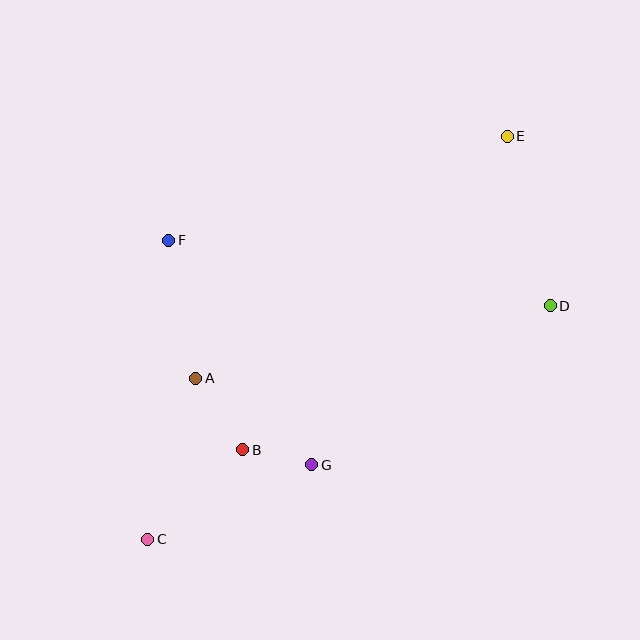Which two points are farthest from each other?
Points C and E are farthest from each other.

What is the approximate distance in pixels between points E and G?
The distance between E and G is approximately 382 pixels.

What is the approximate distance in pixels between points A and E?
The distance between A and E is approximately 395 pixels.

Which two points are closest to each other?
Points B and G are closest to each other.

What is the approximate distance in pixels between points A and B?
The distance between A and B is approximately 86 pixels.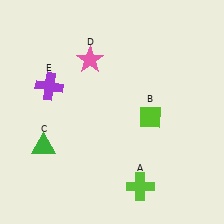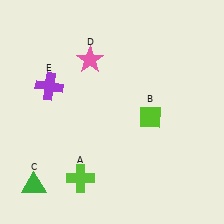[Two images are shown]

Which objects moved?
The objects that moved are: the lime cross (A), the green triangle (C).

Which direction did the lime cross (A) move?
The lime cross (A) moved left.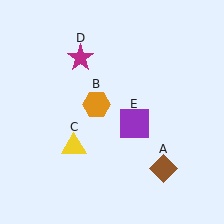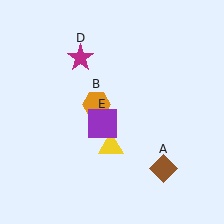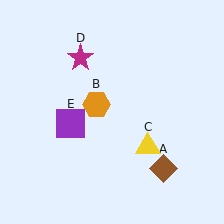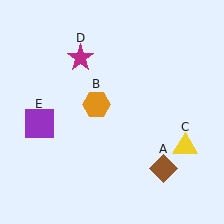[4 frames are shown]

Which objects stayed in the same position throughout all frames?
Brown diamond (object A) and orange hexagon (object B) and magenta star (object D) remained stationary.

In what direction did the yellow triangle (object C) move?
The yellow triangle (object C) moved right.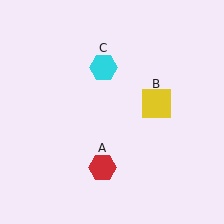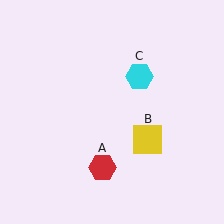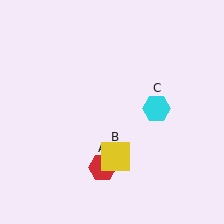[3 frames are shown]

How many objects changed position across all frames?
2 objects changed position: yellow square (object B), cyan hexagon (object C).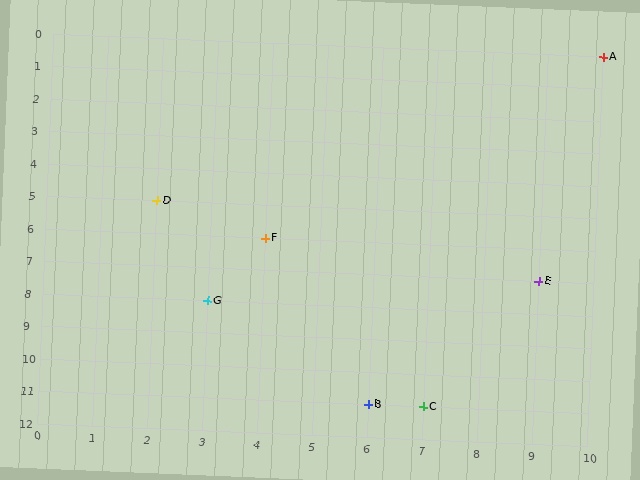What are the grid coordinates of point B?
Point B is at grid coordinates (6, 11).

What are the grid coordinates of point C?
Point C is at grid coordinates (7, 11).